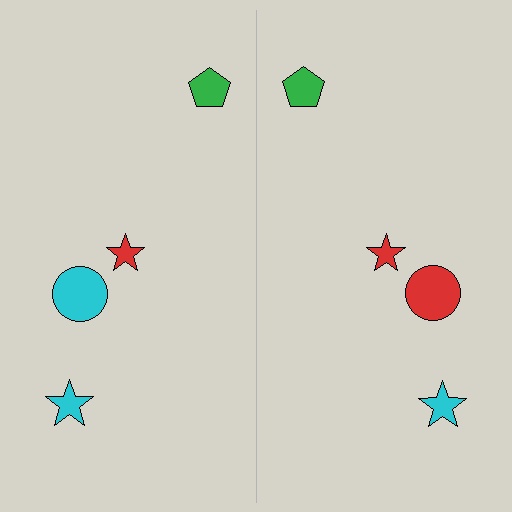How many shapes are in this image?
There are 8 shapes in this image.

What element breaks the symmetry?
The red circle on the right side breaks the symmetry — its mirror counterpart is cyan.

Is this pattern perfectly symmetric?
No, the pattern is not perfectly symmetric. The red circle on the right side breaks the symmetry — its mirror counterpart is cyan.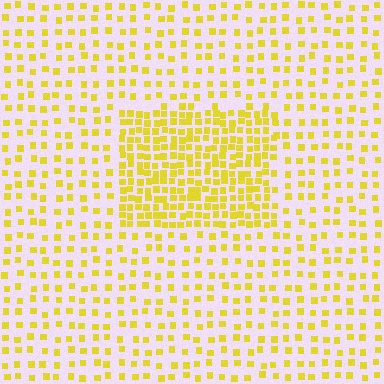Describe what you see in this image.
The image contains small yellow elements arranged at two different densities. A rectangle-shaped region is visible where the elements are more densely packed than the surrounding area.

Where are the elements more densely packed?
The elements are more densely packed inside the rectangle boundary.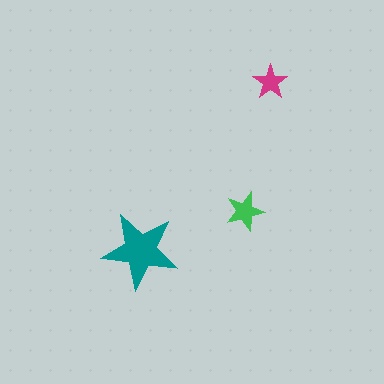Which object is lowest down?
The teal star is bottommost.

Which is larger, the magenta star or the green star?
The green one.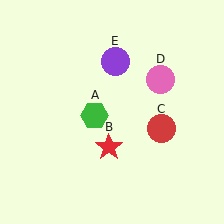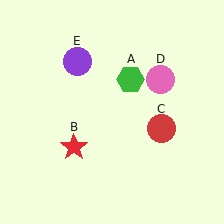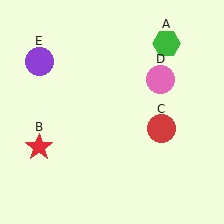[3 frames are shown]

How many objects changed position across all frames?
3 objects changed position: green hexagon (object A), red star (object B), purple circle (object E).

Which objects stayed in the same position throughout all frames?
Red circle (object C) and pink circle (object D) remained stationary.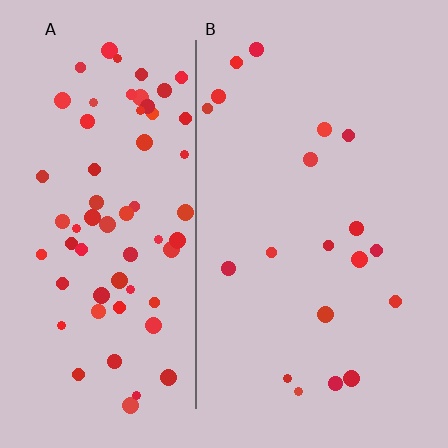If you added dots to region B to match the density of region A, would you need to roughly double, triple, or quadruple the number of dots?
Approximately triple.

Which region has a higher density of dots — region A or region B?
A (the left).